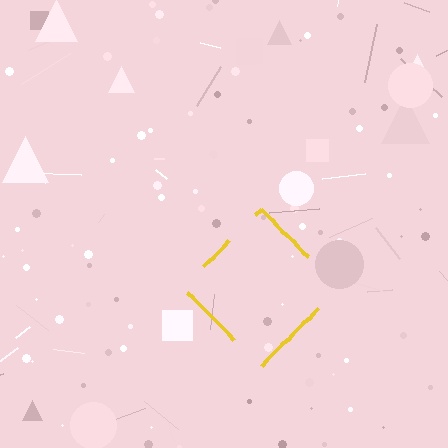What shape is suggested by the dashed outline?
The dashed outline suggests a diamond.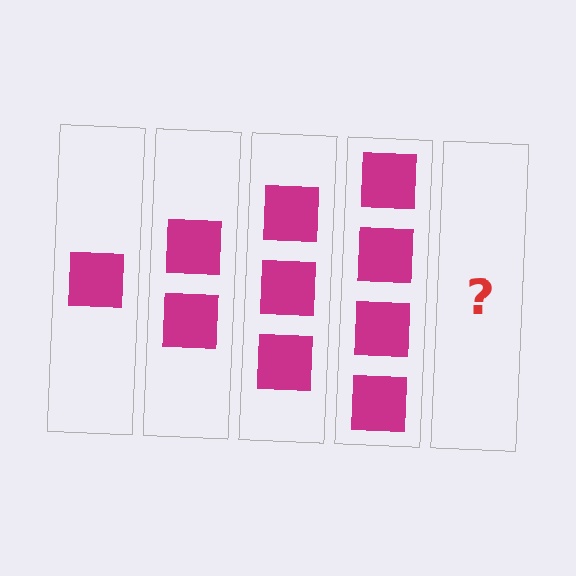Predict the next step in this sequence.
The next step is 5 squares.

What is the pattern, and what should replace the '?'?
The pattern is that each step adds one more square. The '?' should be 5 squares.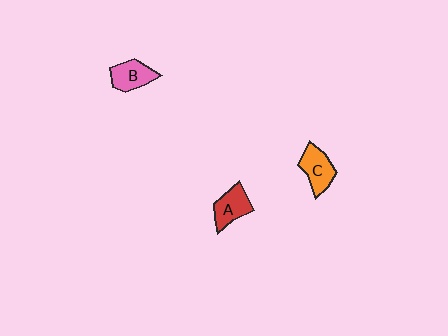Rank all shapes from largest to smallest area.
From largest to smallest: C (orange), A (red), B (pink).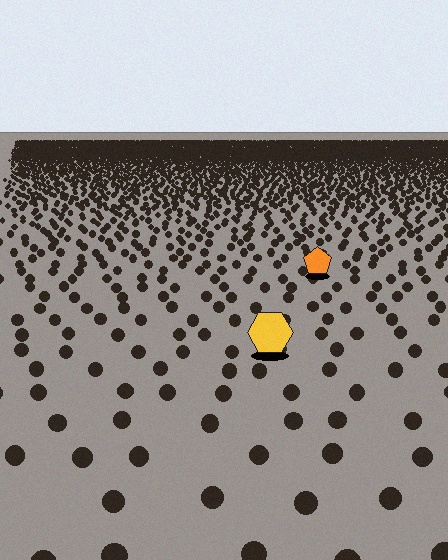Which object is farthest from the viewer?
The orange pentagon is farthest from the viewer. It appears smaller and the ground texture around it is denser.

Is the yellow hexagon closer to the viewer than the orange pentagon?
Yes. The yellow hexagon is closer — you can tell from the texture gradient: the ground texture is coarser near it.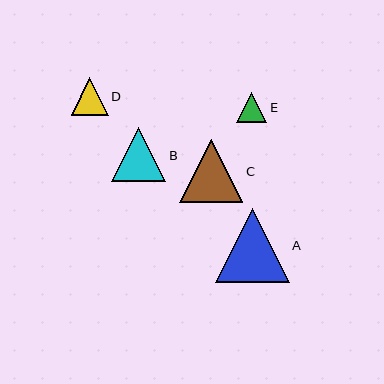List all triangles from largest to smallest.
From largest to smallest: A, C, B, D, E.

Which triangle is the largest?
Triangle A is the largest with a size of approximately 74 pixels.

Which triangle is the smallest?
Triangle E is the smallest with a size of approximately 30 pixels.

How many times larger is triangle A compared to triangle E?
Triangle A is approximately 2.4 times the size of triangle E.